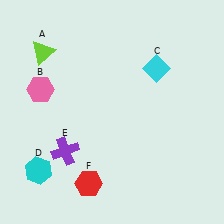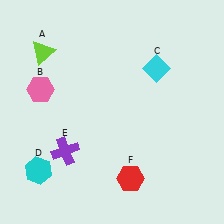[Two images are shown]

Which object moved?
The red hexagon (F) moved right.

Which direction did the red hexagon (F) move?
The red hexagon (F) moved right.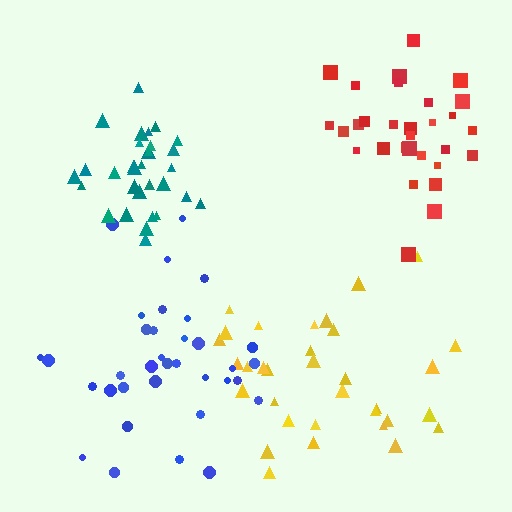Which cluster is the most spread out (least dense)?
Yellow.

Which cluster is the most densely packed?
Teal.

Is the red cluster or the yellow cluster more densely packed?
Red.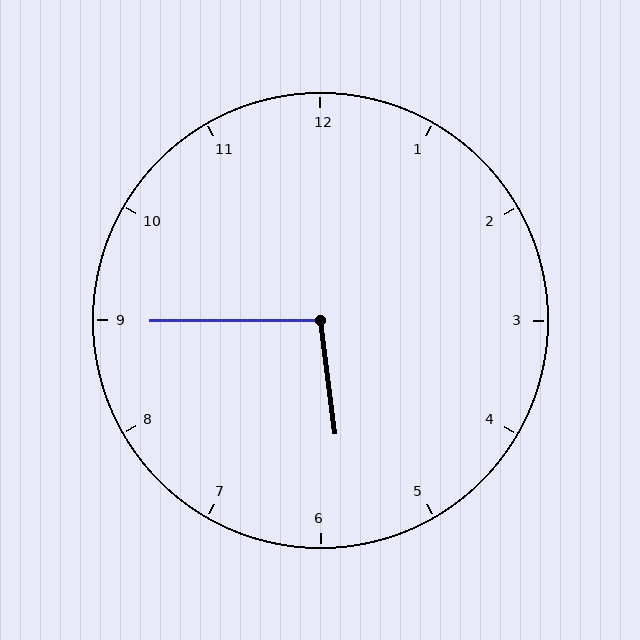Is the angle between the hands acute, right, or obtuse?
It is obtuse.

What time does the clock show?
5:45.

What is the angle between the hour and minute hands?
Approximately 98 degrees.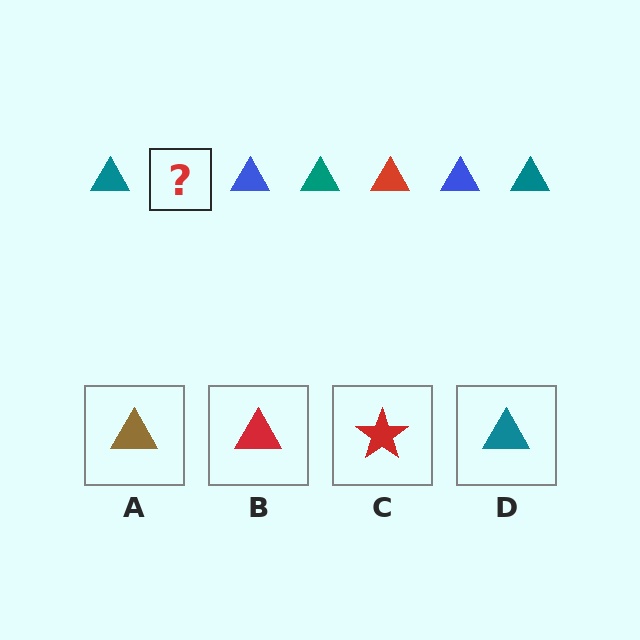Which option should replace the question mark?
Option B.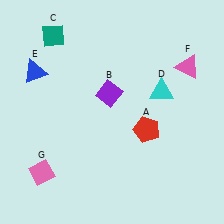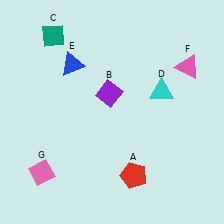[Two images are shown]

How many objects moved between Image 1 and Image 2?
2 objects moved between the two images.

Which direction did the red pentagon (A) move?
The red pentagon (A) moved down.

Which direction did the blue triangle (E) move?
The blue triangle (E) moved right.